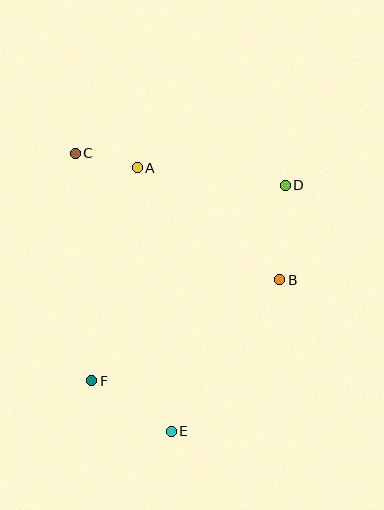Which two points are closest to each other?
Points A and C are closest to each other.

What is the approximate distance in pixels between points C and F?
The distance between C and F is approximately 228 pixels.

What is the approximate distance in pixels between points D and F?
The distance between D and F is approximately 275 pixels.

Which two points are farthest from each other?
Points C and E are farthest from each other.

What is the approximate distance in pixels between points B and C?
The distance between B and C is approximately 241 pixels.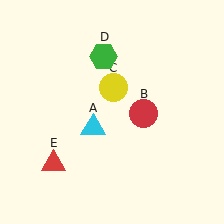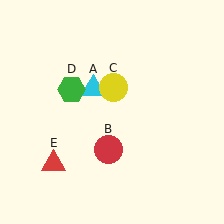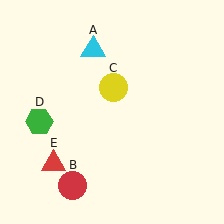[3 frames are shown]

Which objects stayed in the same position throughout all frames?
Yellow circle (object C) and red triangle (object E) remained stationary.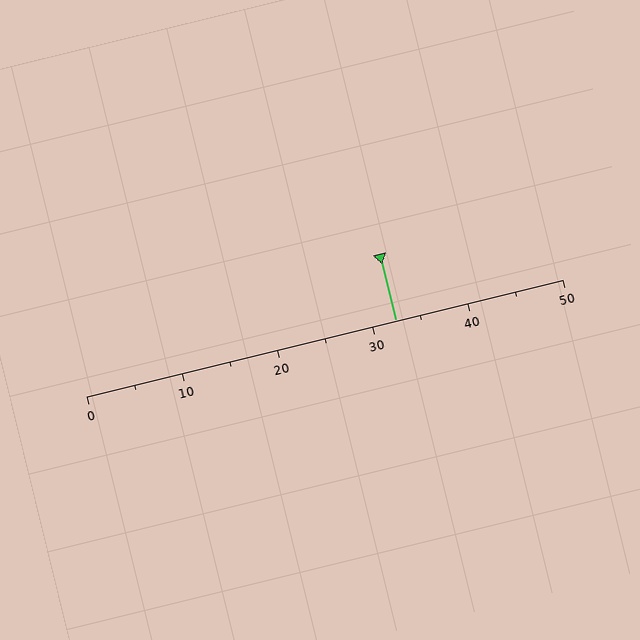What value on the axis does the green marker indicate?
The marker indicates approximately 32.5.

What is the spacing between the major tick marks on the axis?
The major ticks are spaced 10 apart.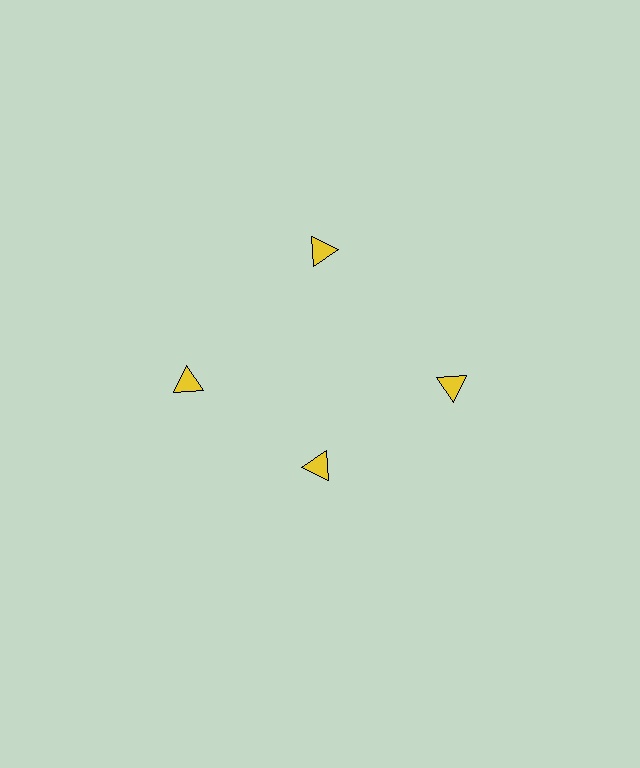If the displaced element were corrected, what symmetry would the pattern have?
It would have 4-fold rotational symmetry — the pattern would map onto itself every 90 degrees.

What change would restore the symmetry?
The symmetry would be restored by moving it outward, back onto the ring so that all 4 triangles sit at equal angles and equal distance from the center.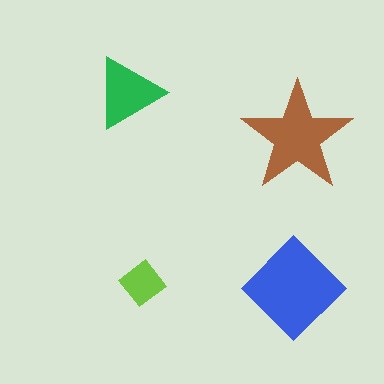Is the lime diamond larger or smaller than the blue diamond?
Smaller.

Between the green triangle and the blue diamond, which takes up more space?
The blue diamond.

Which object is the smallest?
The lime diamond.